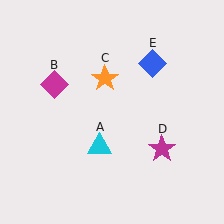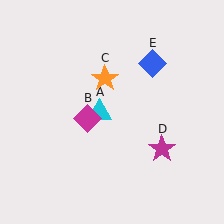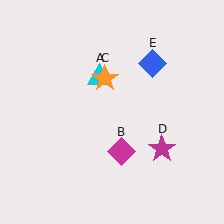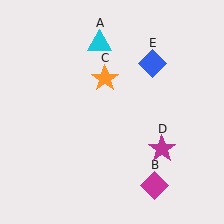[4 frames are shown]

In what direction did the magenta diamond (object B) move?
The magenta diamond (object B) moved down and to the right.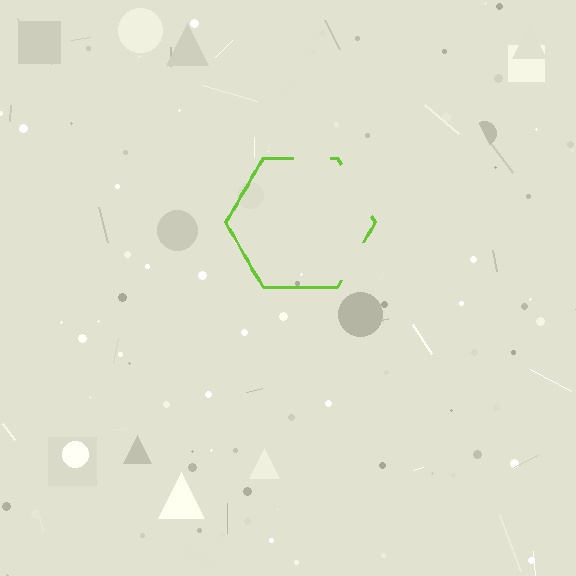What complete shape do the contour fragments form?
The contour fragments form a hexagon.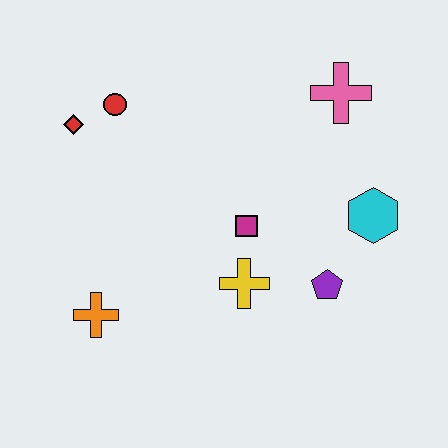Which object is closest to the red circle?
The red diamond is closest to the red circle.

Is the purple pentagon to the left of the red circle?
No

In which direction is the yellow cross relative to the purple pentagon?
The yellow cross is to the left of the purple pentagon.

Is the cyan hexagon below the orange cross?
No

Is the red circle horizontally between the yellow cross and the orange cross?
Yes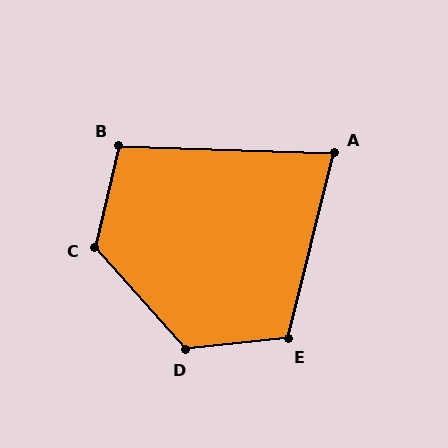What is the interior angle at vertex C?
Approximately 125 degrees (obtuse).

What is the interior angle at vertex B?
Approximately 101 degrees (obtuse).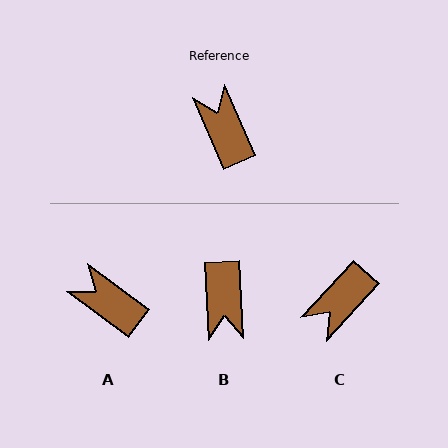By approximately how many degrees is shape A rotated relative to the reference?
Approximately 30 degrees counter-clockwise.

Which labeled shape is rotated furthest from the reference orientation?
B, about 160 degrees away.